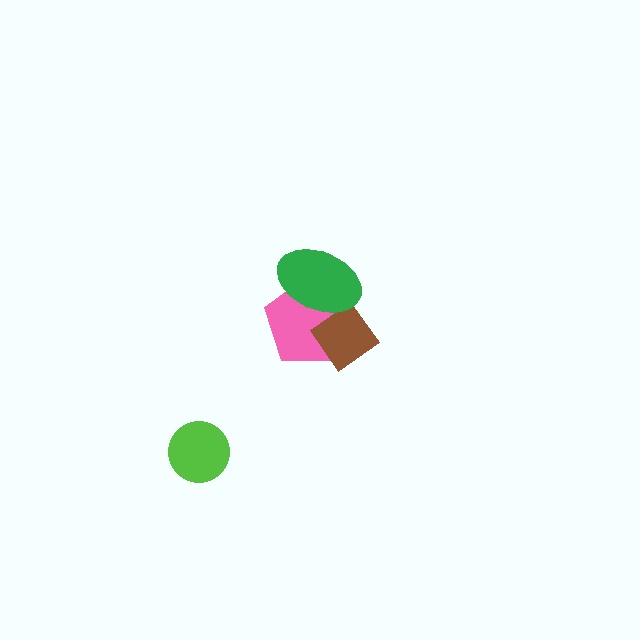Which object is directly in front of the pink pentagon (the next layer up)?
The brown diamond is directly in front of the pink pentagon.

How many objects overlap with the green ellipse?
2 objects overlap with the green ellipse.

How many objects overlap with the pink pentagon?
2 objects overlap with the pink pentagon.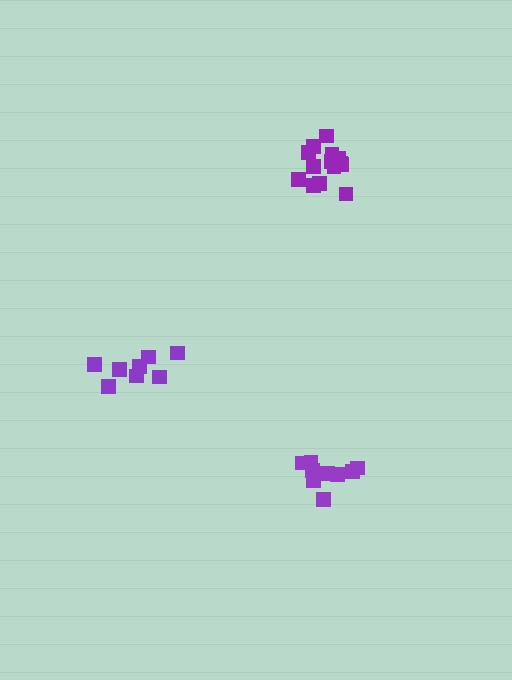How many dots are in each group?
Group 1: 9 dots, Group 2: 8 dots, Group 3: 14 dots (31 total).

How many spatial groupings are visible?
There are 3 spatial groupings.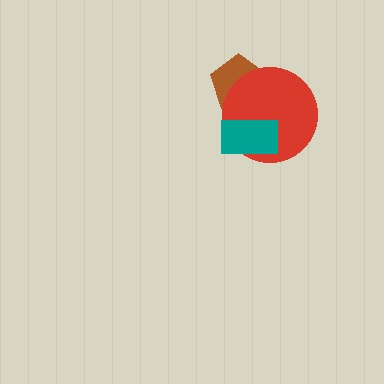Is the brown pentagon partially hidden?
Yes, it is partially covered by another shape.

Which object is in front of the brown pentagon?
The red circle is in front of the brown pentagon.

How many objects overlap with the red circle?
2 objects overlap with the red circle.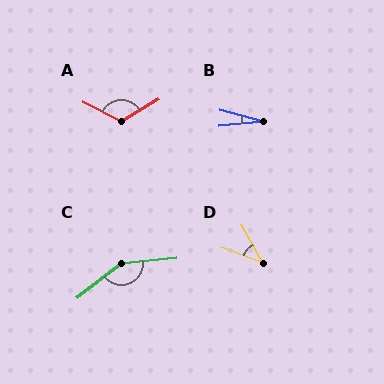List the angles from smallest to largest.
B (21°), D (40°), A (121°), C (149°).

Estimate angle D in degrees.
Approximately 40 degrees.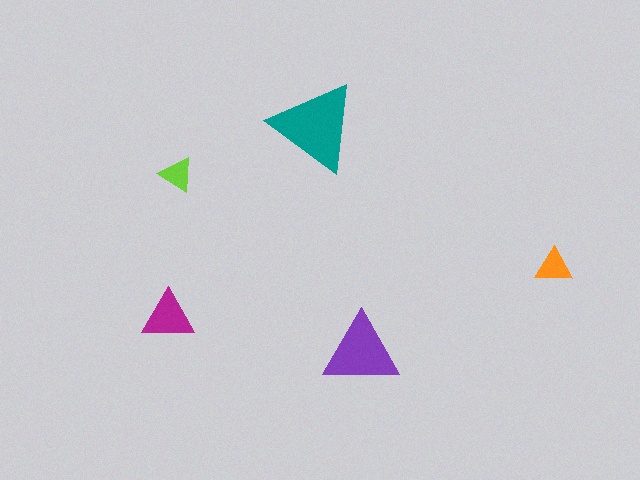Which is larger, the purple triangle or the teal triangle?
The teal one.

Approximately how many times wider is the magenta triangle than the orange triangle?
About 1.5 times wider.